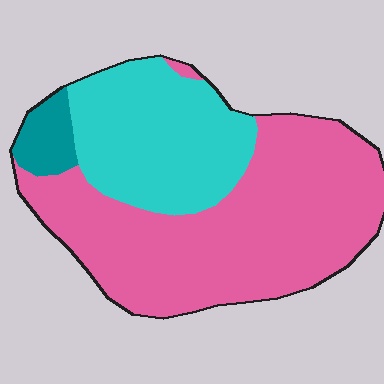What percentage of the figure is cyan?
Cyan covers around 30% of the figure.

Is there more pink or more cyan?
Pink.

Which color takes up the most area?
Pink, at roughly 60%.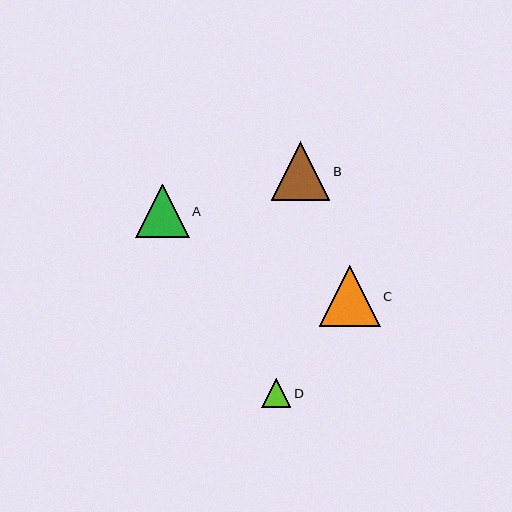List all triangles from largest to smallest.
From largest to smallest: C, B, A, D.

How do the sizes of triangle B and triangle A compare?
Triangle B and triangle A are approximately the same size.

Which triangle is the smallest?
Triangle D is the smallest with a size of approximately 29 pixels.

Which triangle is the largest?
Triangle C is the largest with a size of approximately 61 pixels.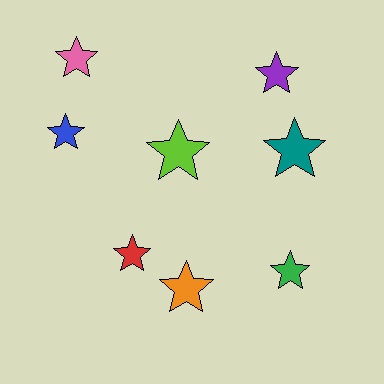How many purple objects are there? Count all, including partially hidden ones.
There is 1 purple object.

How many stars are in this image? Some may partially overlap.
There are 8 stars.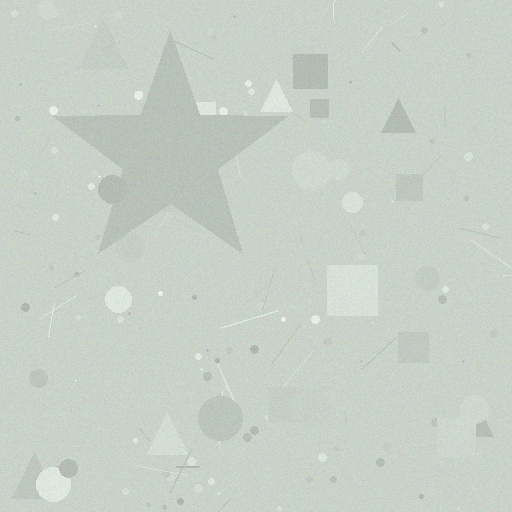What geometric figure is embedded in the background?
A star is embedded in the background.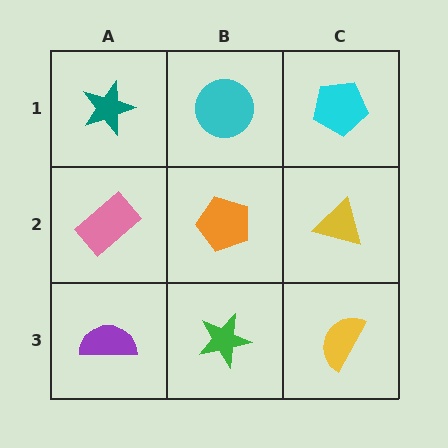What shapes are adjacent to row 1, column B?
An orange pentagon (row 2, column B), a teal star (row 1, column A), a cyan pentagon (row 1, column C).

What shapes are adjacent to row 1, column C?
A yellow triangle (row 2, column C), a cyan circle (row 1, column B).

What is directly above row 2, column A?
A teal star.